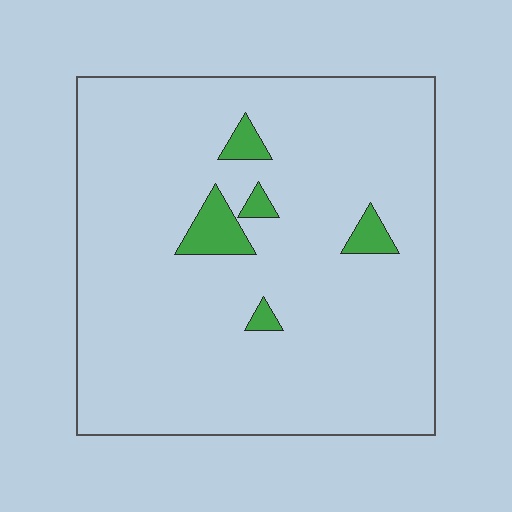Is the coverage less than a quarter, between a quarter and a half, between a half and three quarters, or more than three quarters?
Less than a quarter.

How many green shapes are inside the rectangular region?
5.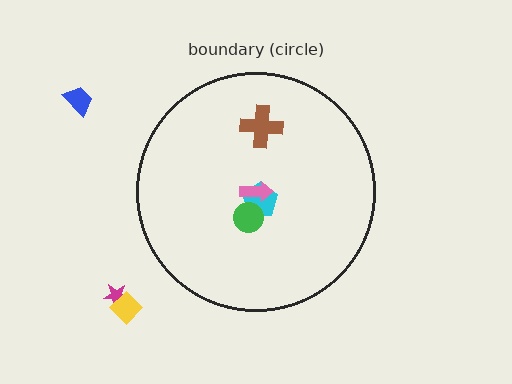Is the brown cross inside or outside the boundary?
Inside.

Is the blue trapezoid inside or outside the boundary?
Outside.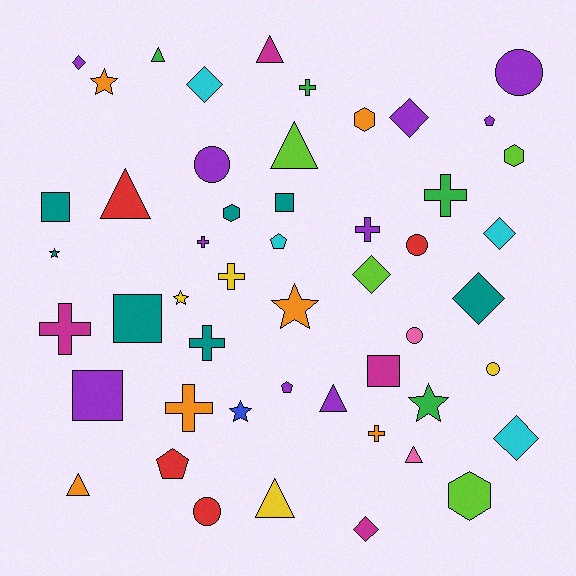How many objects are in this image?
There are 50 objects.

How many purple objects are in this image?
There are 10 purple objects.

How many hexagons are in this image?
There are 4 hexagons.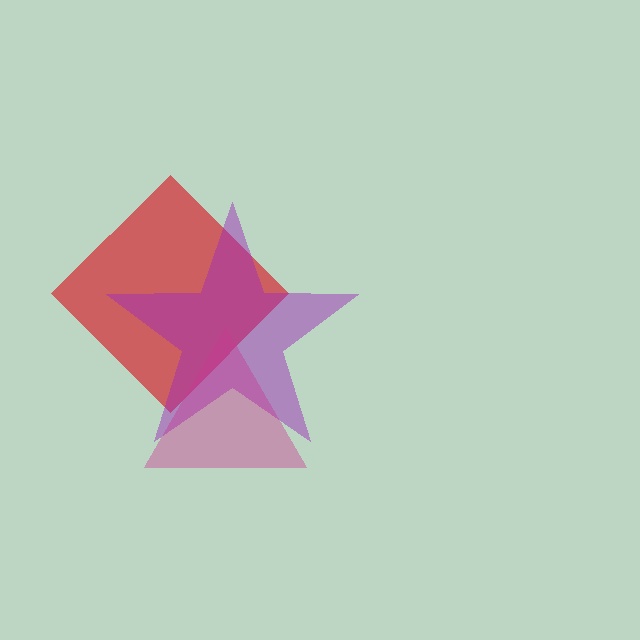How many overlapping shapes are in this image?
There are 3 overlapping shapes in the image.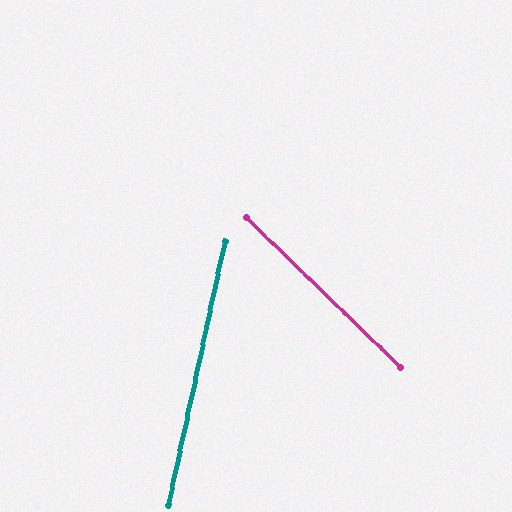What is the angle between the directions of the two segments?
Approximately 58 degrees.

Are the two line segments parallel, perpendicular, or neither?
Neither parallel nor perpendicular — they differ by about 58°.